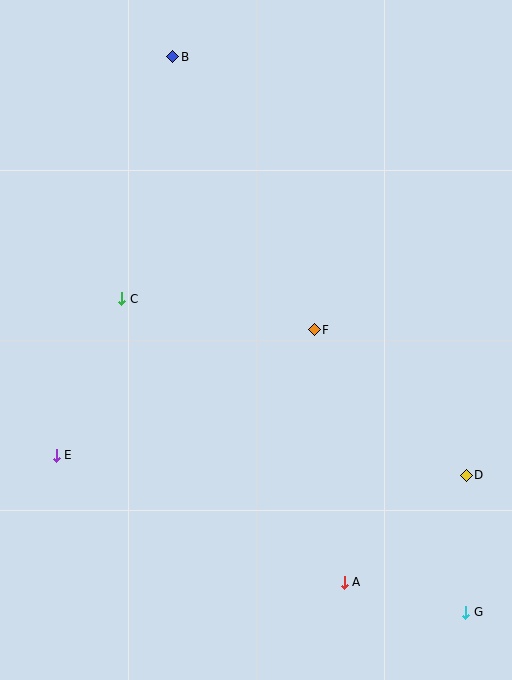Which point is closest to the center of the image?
Point F at (314, 330) is closest to the center.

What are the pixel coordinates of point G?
Point G is at (466, 612).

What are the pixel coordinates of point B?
Point B is at (173, 57).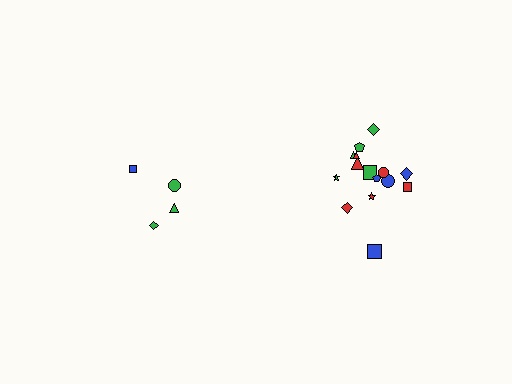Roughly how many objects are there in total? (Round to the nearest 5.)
Roughly 20 objects in total.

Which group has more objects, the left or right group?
The right group.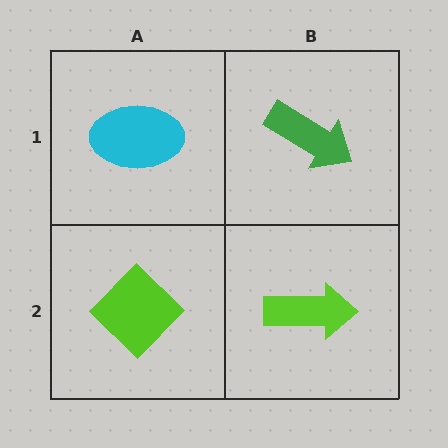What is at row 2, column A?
A lime diamond.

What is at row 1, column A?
A cyan ellipse.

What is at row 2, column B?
A lime arrow.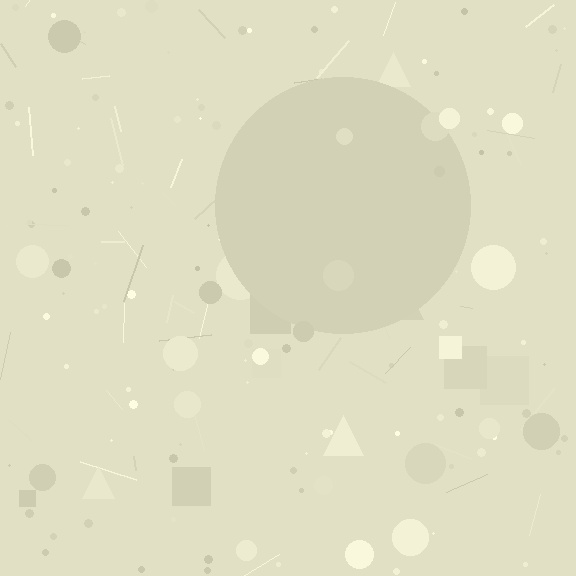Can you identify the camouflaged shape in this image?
The camouflaged shape is a circle.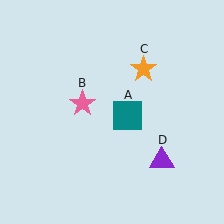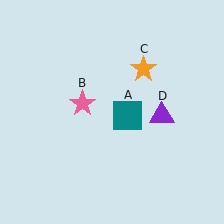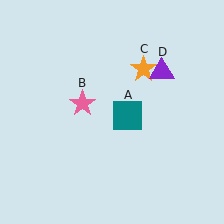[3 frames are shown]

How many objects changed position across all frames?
1 object changed position: purple triangle (object D).